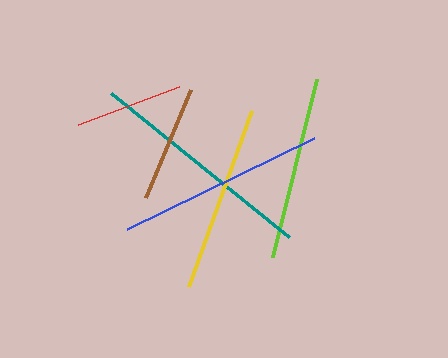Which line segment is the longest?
The teal line is the longest at approximately 229 pixels.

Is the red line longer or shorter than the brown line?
The brown line is longer than the red line.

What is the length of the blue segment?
The blue segment is approximately 209 pixels long.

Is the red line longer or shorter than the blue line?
The blue line is longer than the red line.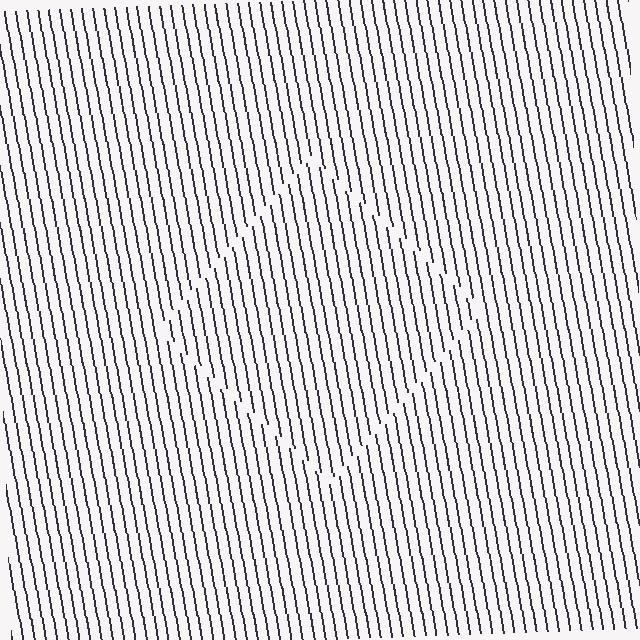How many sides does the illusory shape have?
4 sides — the line-ends trace a square.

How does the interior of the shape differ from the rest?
The interior of the shape contains the same grating, shifted by half a period — the contour is defined by the phase discontinuity where line-ends from the inner and outer gratings abut.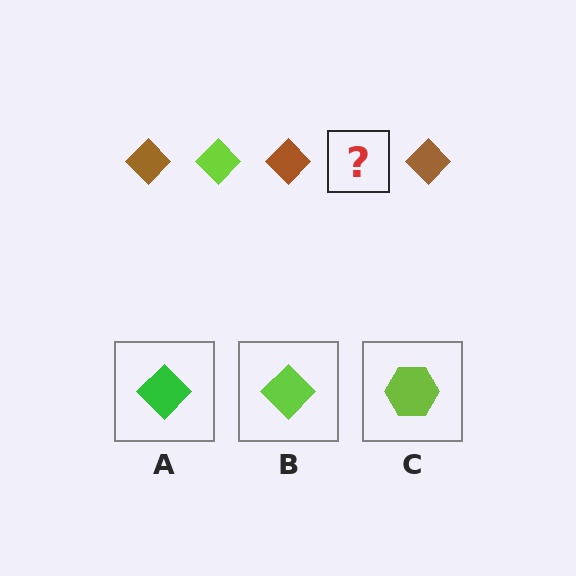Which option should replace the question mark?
Option B.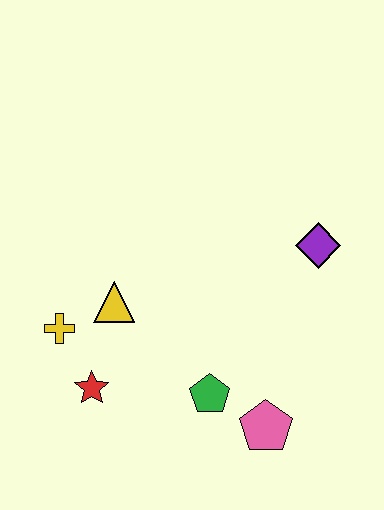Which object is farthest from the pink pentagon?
The yellow cross is farthest from the pink pentagon.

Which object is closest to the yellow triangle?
The yellow cross is closest to the yellow triangle.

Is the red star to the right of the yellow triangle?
No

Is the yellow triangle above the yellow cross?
Yes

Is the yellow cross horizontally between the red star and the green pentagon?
No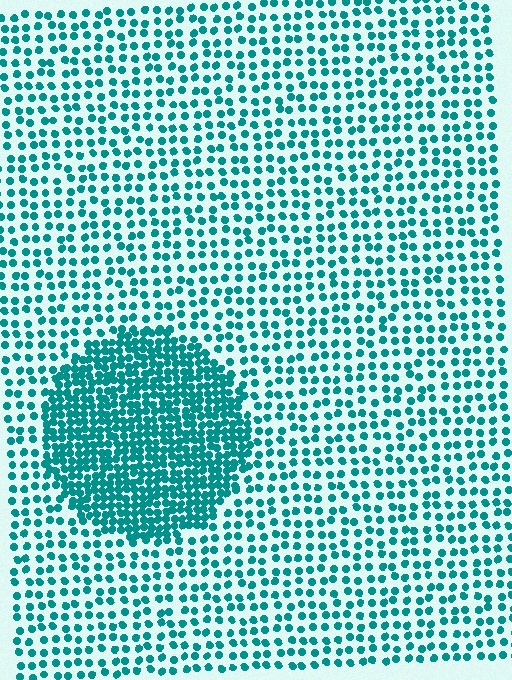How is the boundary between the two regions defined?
The boundary is defined by a change in element density (approximately 2.3x ratio). All elements are the same color, size, and shape.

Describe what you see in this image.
The image contains small teal elements arranged at two different densities. A circle-shaped region is visible where the elements are more densely packed than the surrounding area.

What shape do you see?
I see a circle.